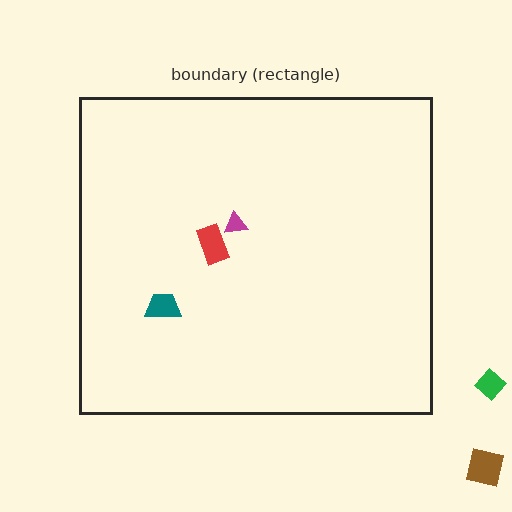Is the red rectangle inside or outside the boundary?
Inside.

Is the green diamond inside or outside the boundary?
Outside.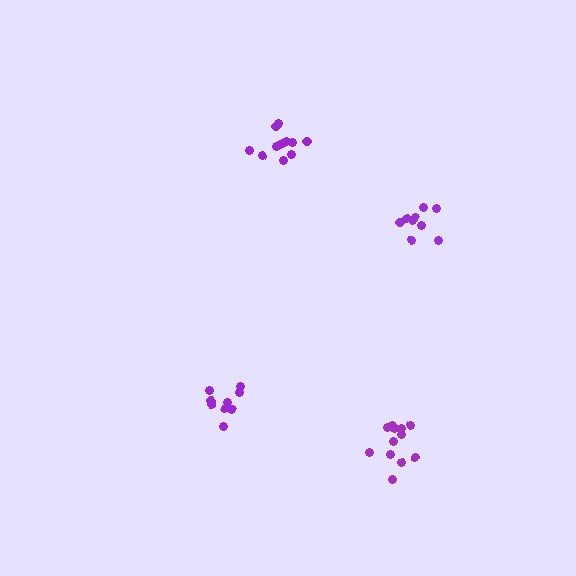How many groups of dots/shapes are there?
There are 4 groups.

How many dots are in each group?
Group 1: 9 dots, Group 2: 9 dots, Group 3: 12 dots, Group 4: 12 dots (42 total).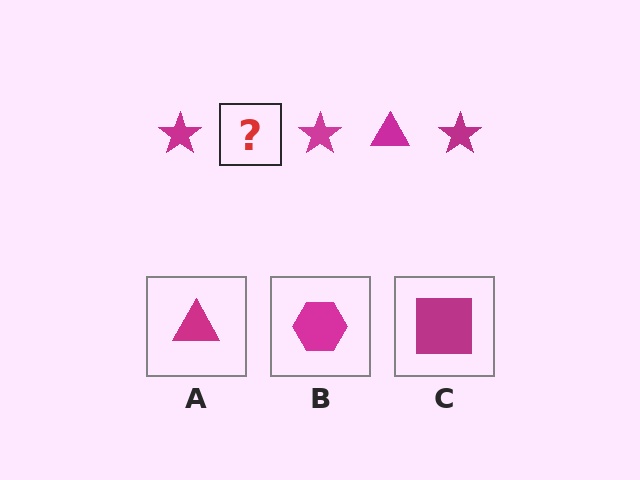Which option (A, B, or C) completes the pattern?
A.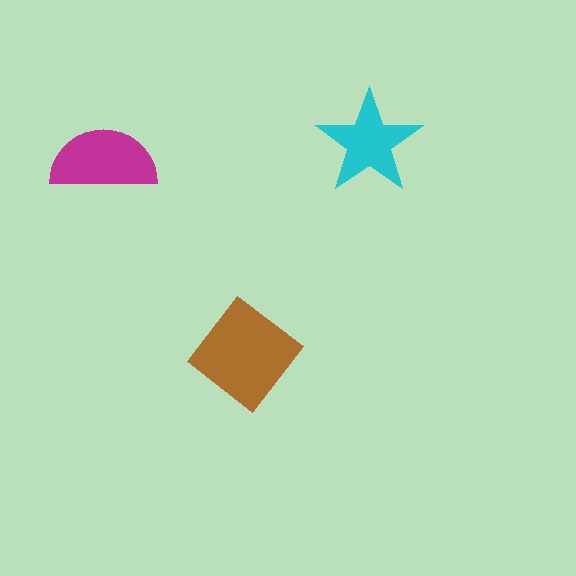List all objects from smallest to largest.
The cyan star, the magenta semicircle, the brown diamond.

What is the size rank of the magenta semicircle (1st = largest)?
2nd.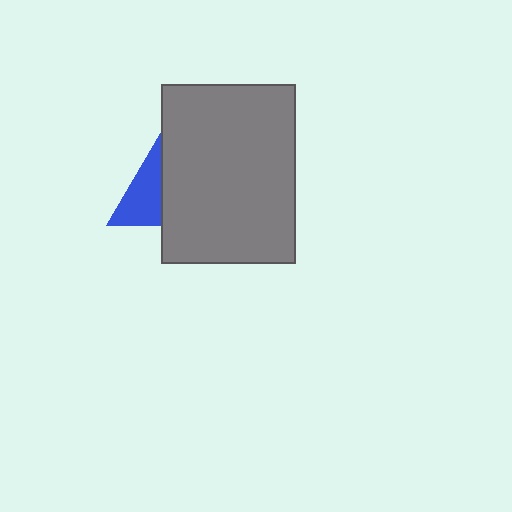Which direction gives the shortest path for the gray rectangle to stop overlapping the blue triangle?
Moving right gives the shortest separation.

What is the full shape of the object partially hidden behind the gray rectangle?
The partially hidden object is a blue triangle.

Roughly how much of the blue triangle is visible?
About half of it is visible (roughly 52%).